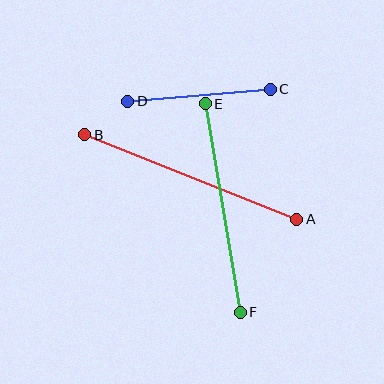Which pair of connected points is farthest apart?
Points A and B are farthest apart.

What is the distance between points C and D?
The distance is approximately 143 pixels.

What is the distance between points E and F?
The distance is approximately 212 pixels.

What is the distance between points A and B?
The distance is approximately 228 pixels.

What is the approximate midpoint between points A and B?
The midpoint is at approximately (191, 177) pixels.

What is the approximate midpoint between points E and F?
The midpoint is at approximately (223, 208) pixels.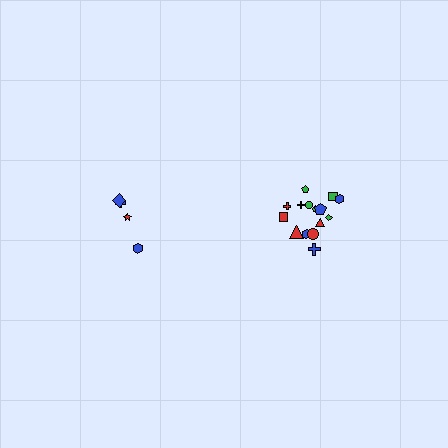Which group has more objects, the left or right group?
The right group.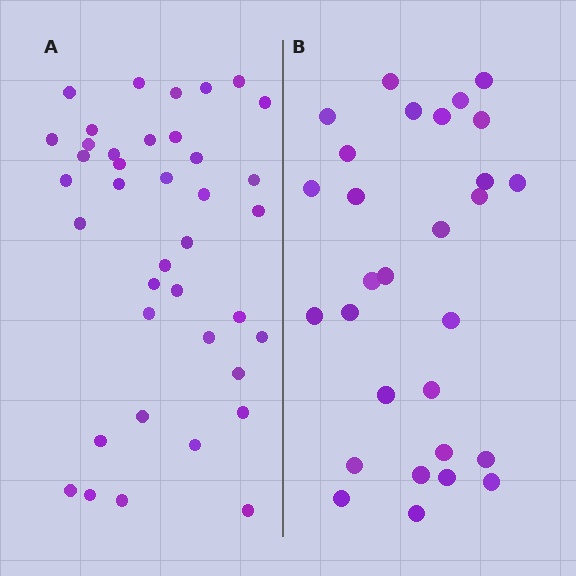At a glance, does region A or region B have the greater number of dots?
Region A (the left region) has more dots.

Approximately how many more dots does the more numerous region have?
Region A has roughly 10 or so more dots than region B.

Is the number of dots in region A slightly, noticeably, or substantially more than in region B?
Region A has noticeably more, but not dramatically so. The ratio is roughly 1.3 to 1.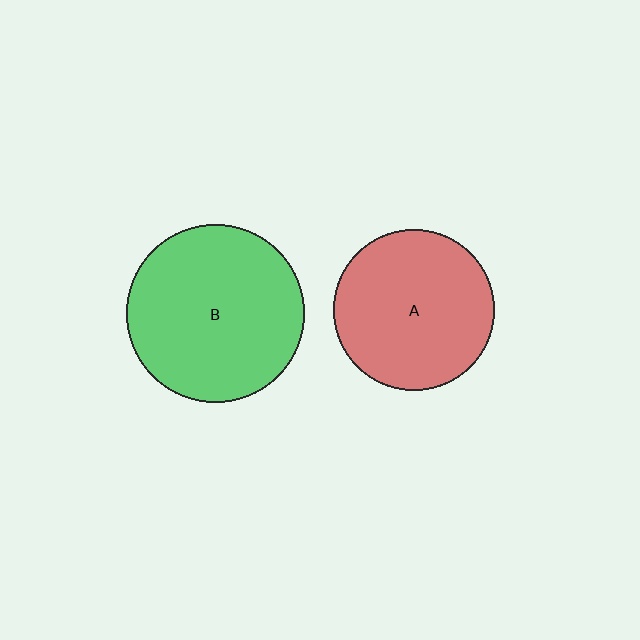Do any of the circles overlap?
No, none of the circles overlap.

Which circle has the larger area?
Circle B (green).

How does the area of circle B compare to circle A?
Approximately 1.2 times.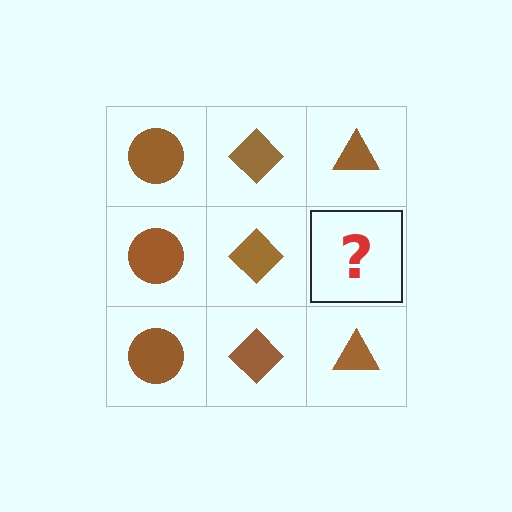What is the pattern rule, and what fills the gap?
The rule is that each column has a consistent shape. The gap should be filled with a brown triangle.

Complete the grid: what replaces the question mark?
The question mark should be replaced with a brown triangle.